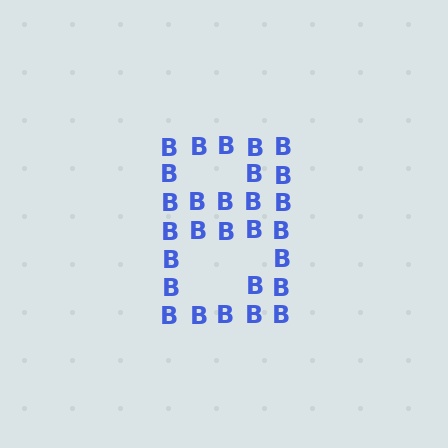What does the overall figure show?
The overall figure shows the letter B.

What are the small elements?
The small elements are letter B's.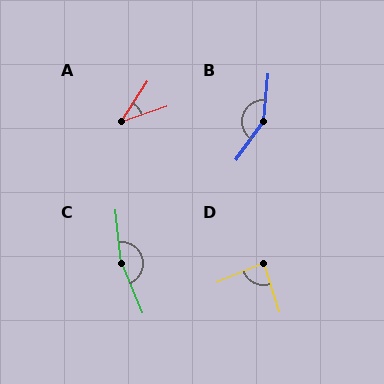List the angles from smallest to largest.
A (38°), D (85°), B (150°), C (163°).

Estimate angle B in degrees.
Approximately 150 degrees.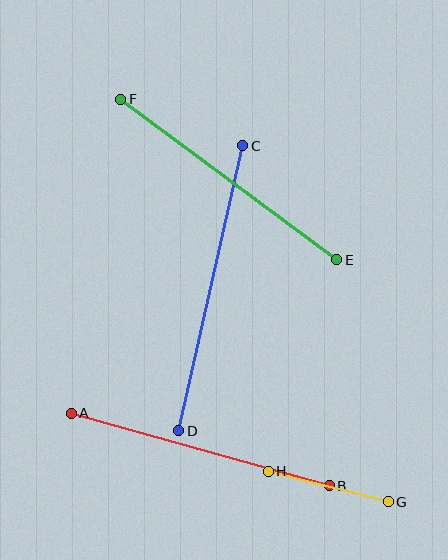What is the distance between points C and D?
The distance is approximately 292 pixels.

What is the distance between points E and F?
The distance is approximately 269 pixels.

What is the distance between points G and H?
The distance is approximately 124 pixels.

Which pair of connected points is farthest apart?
Points C and D are farthest apart.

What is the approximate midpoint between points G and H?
The midpoint is at approximately (328, 486) pixels.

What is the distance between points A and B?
The distance is approximately 268 pixels.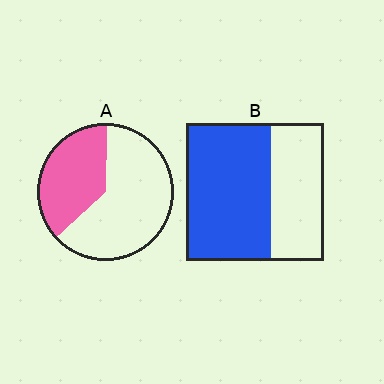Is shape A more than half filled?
No.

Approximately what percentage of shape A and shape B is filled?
A is approximately 35% and B is approximately 60%.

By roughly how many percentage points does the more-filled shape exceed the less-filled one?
By roughly 25 percentage points (B over A).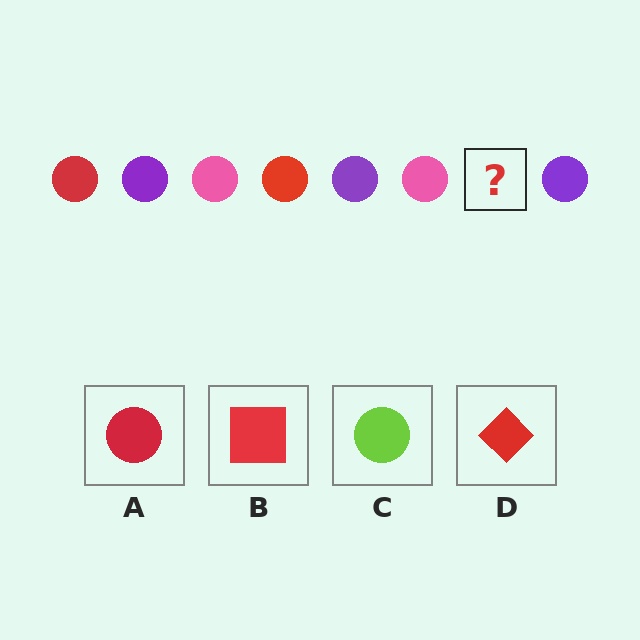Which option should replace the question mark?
Option A.